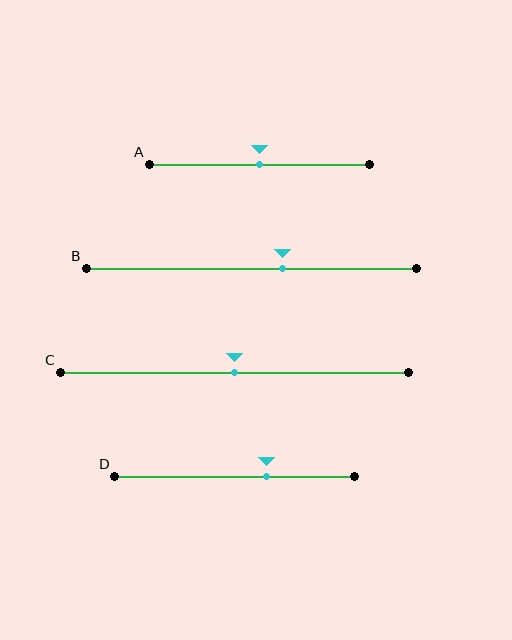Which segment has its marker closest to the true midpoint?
Segment A has its marker closest to the true midpoint.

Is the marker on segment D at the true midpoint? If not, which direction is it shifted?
No, the marker on segment D is shifted to the right by about 13% of the segment length.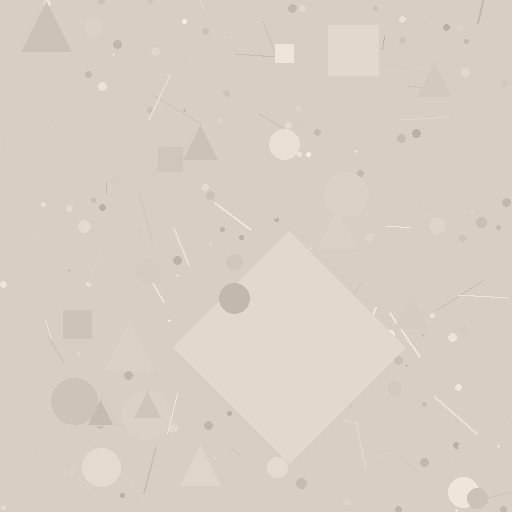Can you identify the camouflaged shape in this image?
The camouflaged shape is a diamond.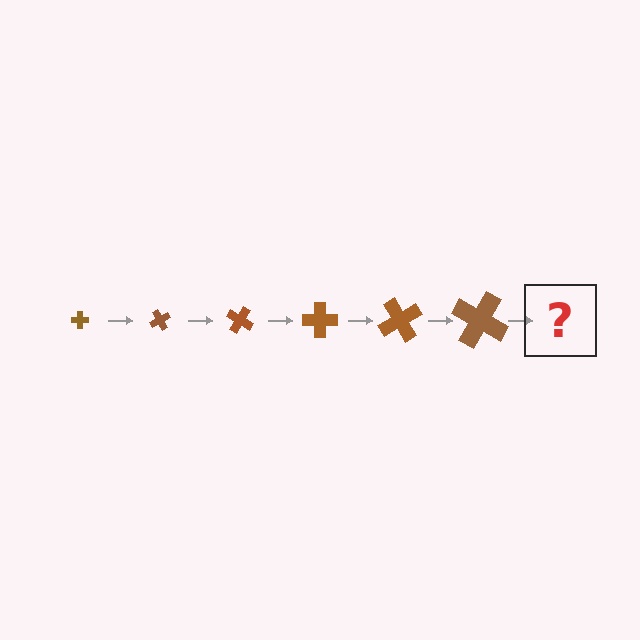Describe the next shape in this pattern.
It should be a cross, larger than the previous one and rotated 360 degrees from the start.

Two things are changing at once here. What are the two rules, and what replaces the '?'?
The two rules are that the cross grows larger each step and it rotates 60 degrees each step. The '?' should be a cross, larger than the previous one and rotated 360 degrees from the start.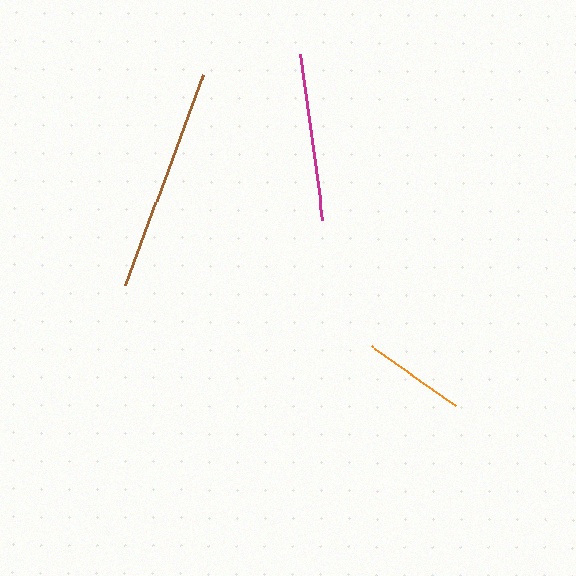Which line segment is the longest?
The brown line is the longest at approximately 225 pixels.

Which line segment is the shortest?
The orange line is the shortest at approximately 103 pixels.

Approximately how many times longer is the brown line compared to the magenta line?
The brown line is approximately 1.3 times the length of the magenta line.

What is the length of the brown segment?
The brown segment is approximately 225 pixels long.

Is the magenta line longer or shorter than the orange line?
The magenta line is longer than the orange line.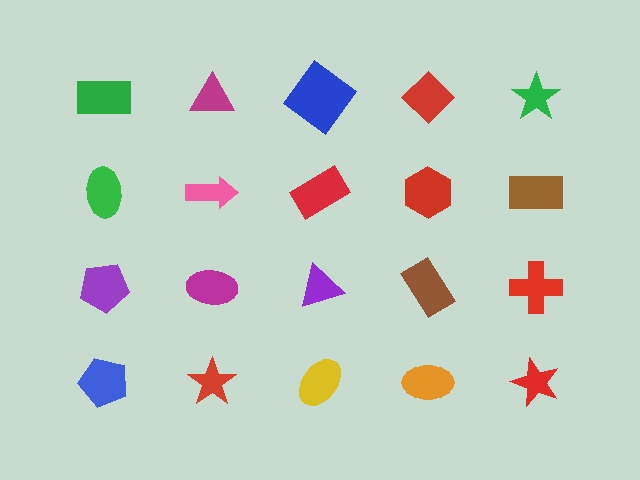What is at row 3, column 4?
A brown rectangle.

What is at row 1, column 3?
A blue diamond.